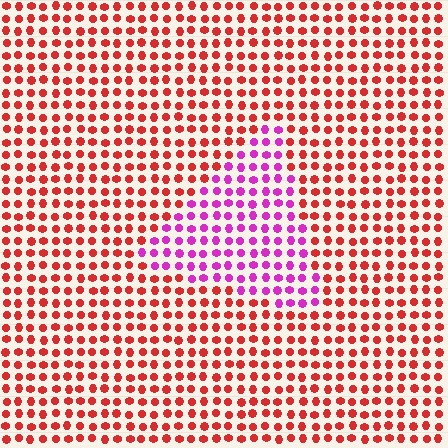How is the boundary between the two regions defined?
The boundary is defined purely by a slight shift in hue (about 53 degrees). Spacing, size, and orientation are identical on both sides.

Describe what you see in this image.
The image is filled with small red elements in a uniform arrangement. A triangle-shaped region is visible where the elements are tinted to a slightly different hue, forming a subtle color boundary.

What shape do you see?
I see a triangle.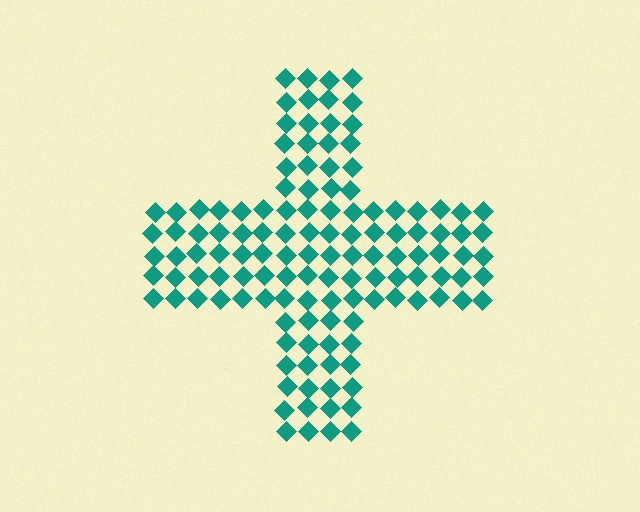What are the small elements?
The small elements are diamonds.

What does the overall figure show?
The overall figure shows a cross.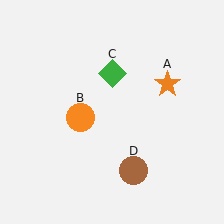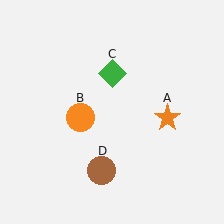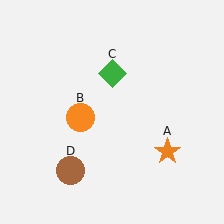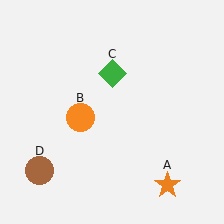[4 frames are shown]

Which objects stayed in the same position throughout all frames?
Orange circle (object B) and green diamond (object C) remained stationary.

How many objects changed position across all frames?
2 objects changed position: orange star (object A), brown circle (object D).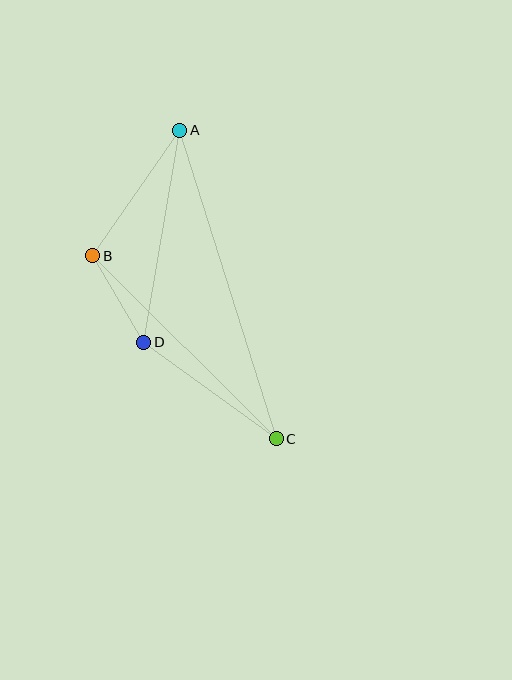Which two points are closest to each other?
Points B and D are closest to each other.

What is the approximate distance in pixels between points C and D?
The distance between C and D is approximately 164 pixels.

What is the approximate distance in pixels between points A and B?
The distance between A and B is approximately 153 pixels.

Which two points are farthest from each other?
Points A and C are farthest from each other.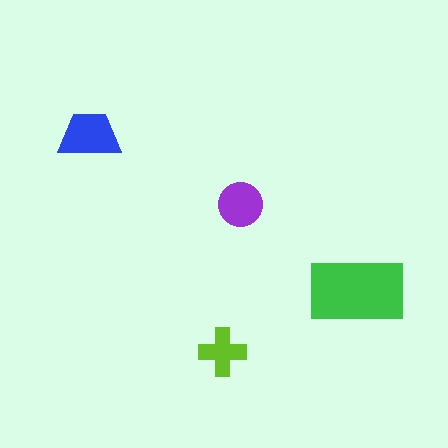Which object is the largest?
The green rectangle.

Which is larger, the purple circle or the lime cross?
The purple circle.